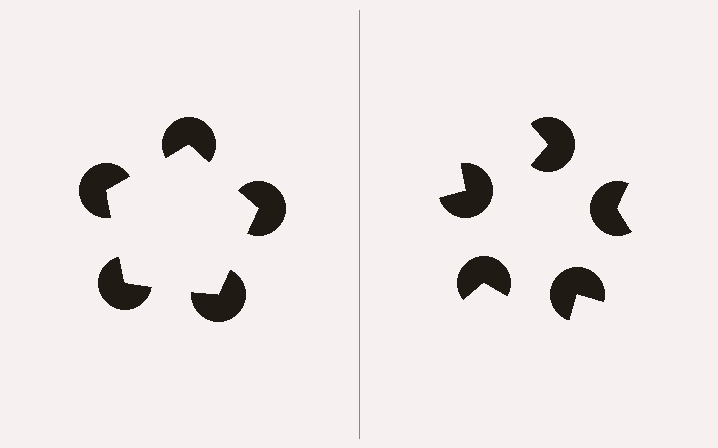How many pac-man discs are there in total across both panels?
10 — 5 on each side.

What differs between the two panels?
The pac-man discs are positioned identically on both sides; only the wedge orientations differ. On the left they align to a pentagon; on the right they are misaligned.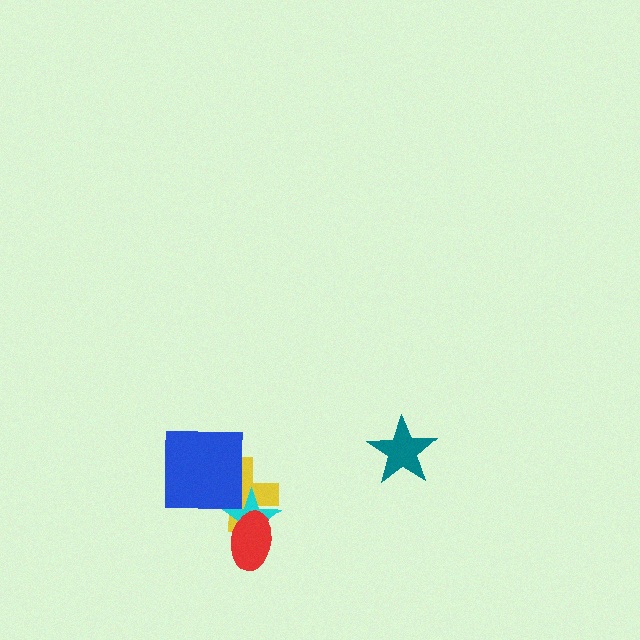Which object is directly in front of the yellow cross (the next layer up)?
The blue square is directly in front of the yellow cross.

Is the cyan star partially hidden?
Yes, it is partially covered by another shape.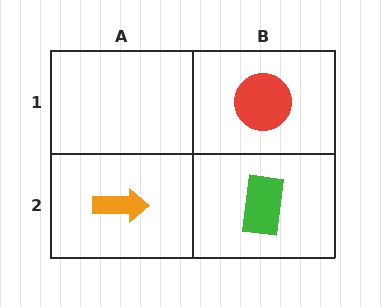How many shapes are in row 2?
2 shapes.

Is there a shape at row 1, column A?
No, that cell is empty.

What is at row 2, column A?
An orange arrow.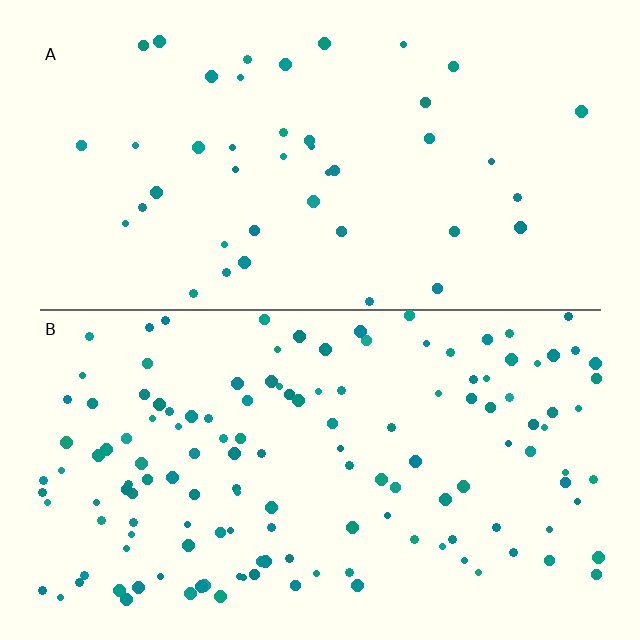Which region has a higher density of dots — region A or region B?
B (the bottom).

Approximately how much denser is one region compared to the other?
Approximately 3.2× — region B over region A.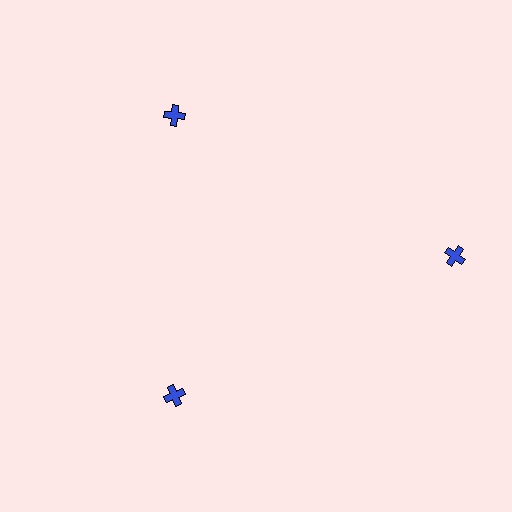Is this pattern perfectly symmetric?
No. The 3 blue crosses are arranged in a ring, but one element near the 3 o'clock position is pushed outward from the center, breaking the 3-fold rotational symmetry.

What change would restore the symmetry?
The symmetry would be restored by moving it inward, back onto the ring so that all 3 crosses sit at equal angles and equal distance from the center.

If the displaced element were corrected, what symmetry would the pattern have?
It would have 3-fold rotational symmetry — the pattern would map onto itself every 120 degrees.